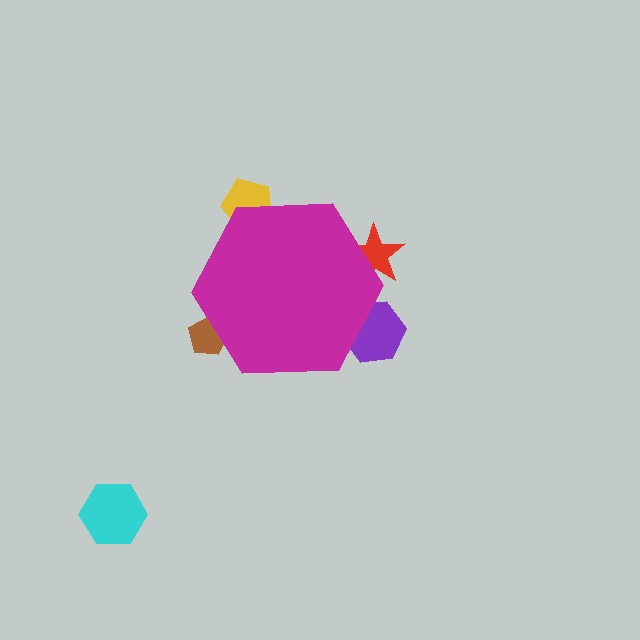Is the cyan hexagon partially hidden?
No, the cyan hexagon is fully visible.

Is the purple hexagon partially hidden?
Yes, the purple hexagon is partially hidden behind the magenta hexagon.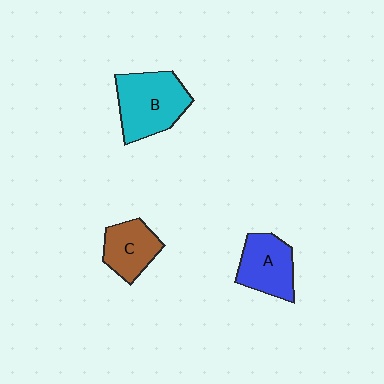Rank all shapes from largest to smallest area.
From largest to smallest: B (cyan), A (blue), C (brown).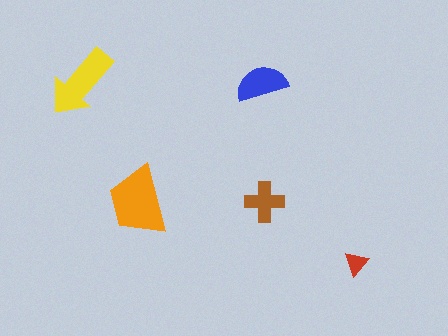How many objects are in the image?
There are 5 objects in the image.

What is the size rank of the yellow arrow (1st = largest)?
2nd.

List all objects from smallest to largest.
The red triangle, the brown cross, the blue semicircle, the yellow arrow, the orange trapezoid.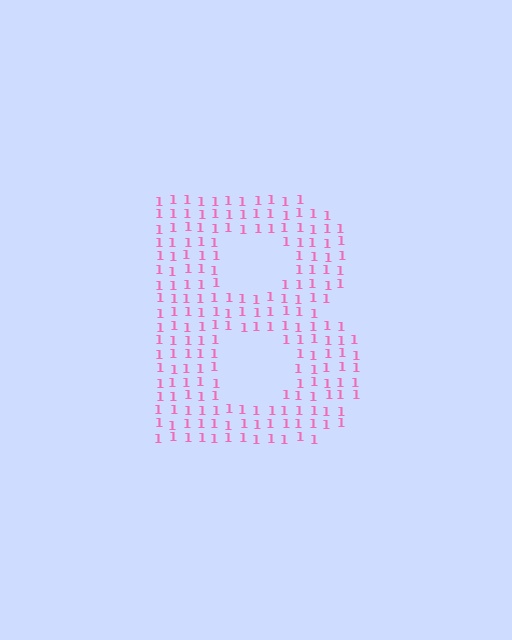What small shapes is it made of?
It is made of small digit 1's.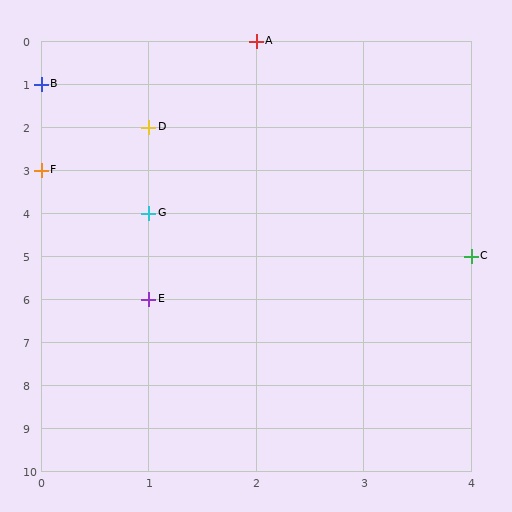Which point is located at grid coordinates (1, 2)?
Point D is at (1, 2).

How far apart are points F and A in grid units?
Points F and A are 2 columns and 3 rows apart (about 3.6 grid units diagonally).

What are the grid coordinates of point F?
Point F is at grid coordinates (0, 3).